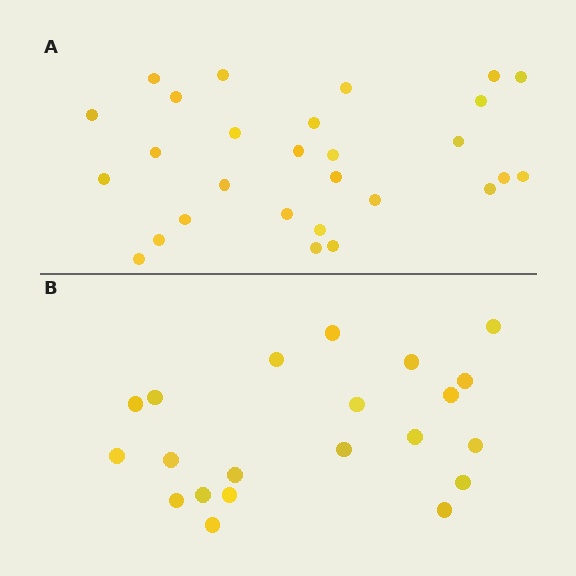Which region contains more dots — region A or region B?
Region A (the top region) has more dots.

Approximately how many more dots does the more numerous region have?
Region A has roughly 8 or so more dots than region B.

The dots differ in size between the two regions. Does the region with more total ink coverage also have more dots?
No. Region B has more total ink coverage because its dots are larger, but region A actually contains more individual dots. Total area can be misleading — the number of items is what matters here.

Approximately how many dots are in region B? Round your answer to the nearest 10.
About 20 dots. (The exact count is 21, which rounds to 20.)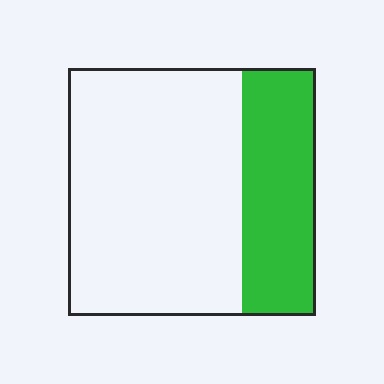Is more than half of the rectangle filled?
No.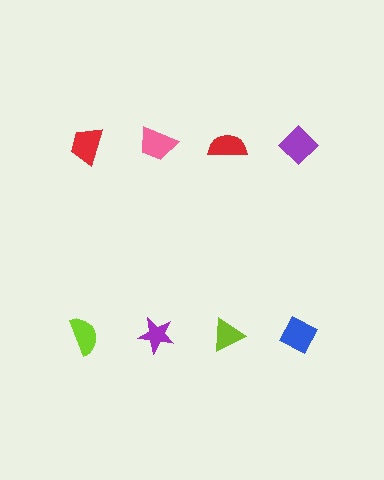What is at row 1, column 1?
A red trapezoid.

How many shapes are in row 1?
4 shapes.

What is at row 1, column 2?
A pink trapezoid.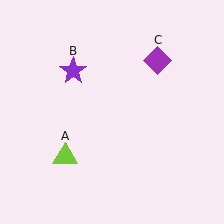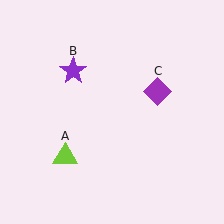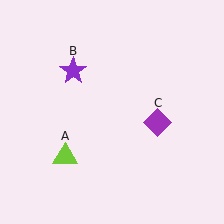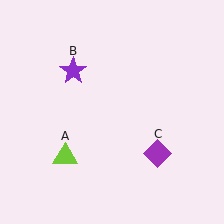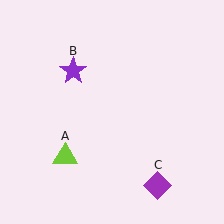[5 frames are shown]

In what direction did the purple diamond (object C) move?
The purple diamond (object C) moved down.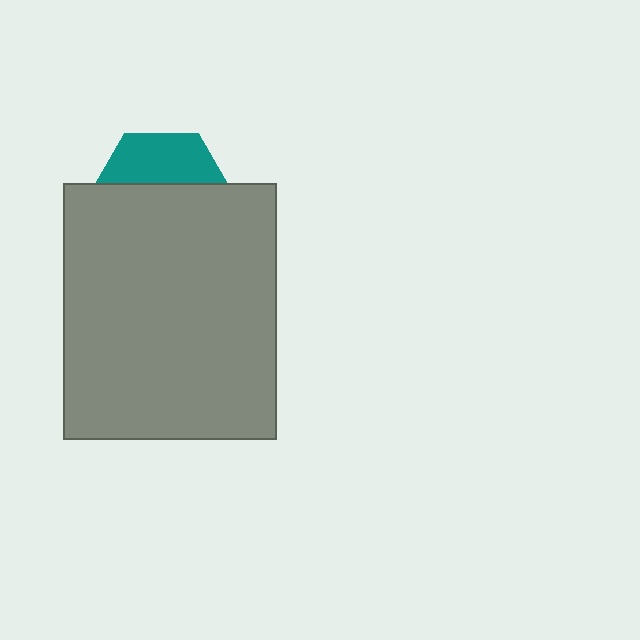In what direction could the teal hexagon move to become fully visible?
The teal hexagon could move up. That would shift it out from behind the gray rectangle entirely.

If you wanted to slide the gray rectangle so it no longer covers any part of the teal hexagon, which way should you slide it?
Slide it down — that is the most direct way to separate the two shapes.